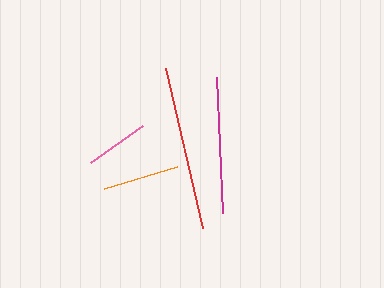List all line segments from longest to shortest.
From longest to shortest: red, magenta, orange, pink.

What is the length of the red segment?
The red segment is approximately 164 pixels long.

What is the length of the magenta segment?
The magenta segment is approximately 136 pixels long.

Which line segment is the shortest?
The pink line is the shortest at approximately 63 pixels.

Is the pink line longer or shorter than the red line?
The red line is longer than the pink line.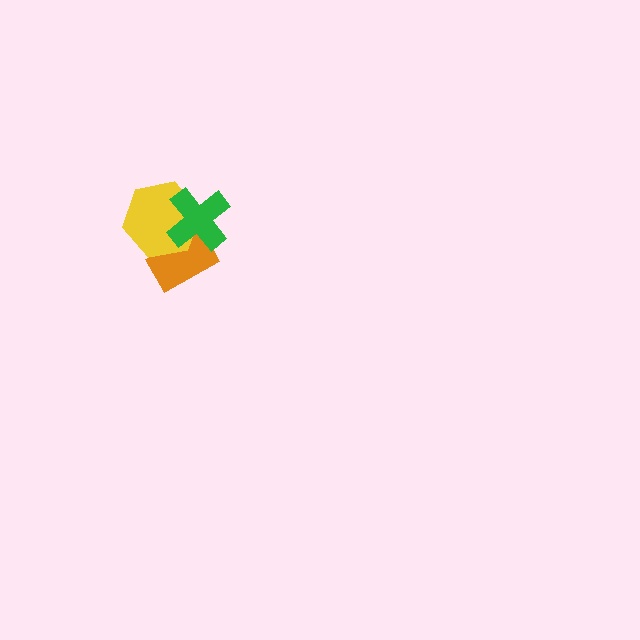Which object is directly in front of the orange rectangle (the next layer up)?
The yellow hexagon is directly in front of the orange rectangle.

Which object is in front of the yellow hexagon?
The green cross is in front of the yellow hexagon.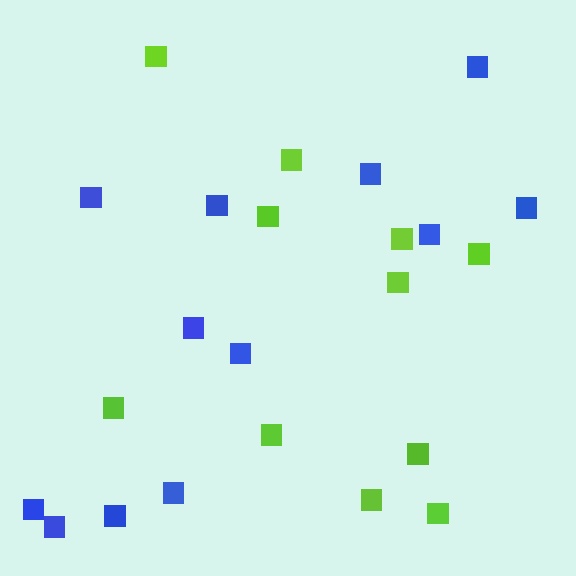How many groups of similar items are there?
There are 2 groups: one group of lime squares (11) and one group of blue squares (12).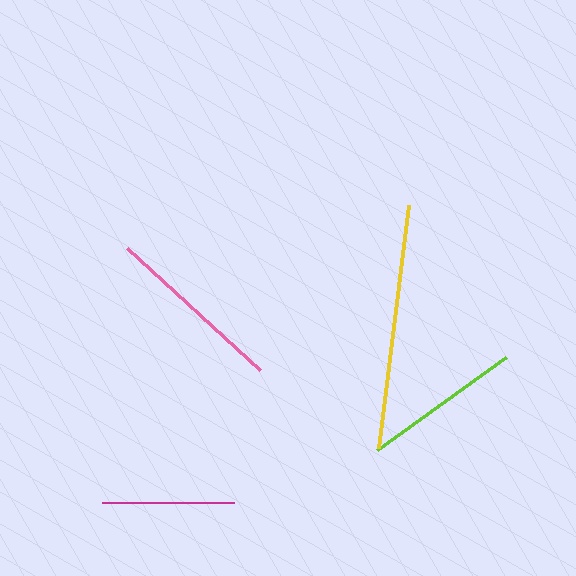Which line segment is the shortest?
The magenta line is the shortest at approximately 132 pixels.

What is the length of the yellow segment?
The yellow segment is approximately 245 pixels long.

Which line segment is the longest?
The yellow line is the longest at approximately 245 pixels.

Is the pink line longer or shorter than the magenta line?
The pink line is longer than the magenta line.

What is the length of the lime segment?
The lime segment is approximately 159 pixels long.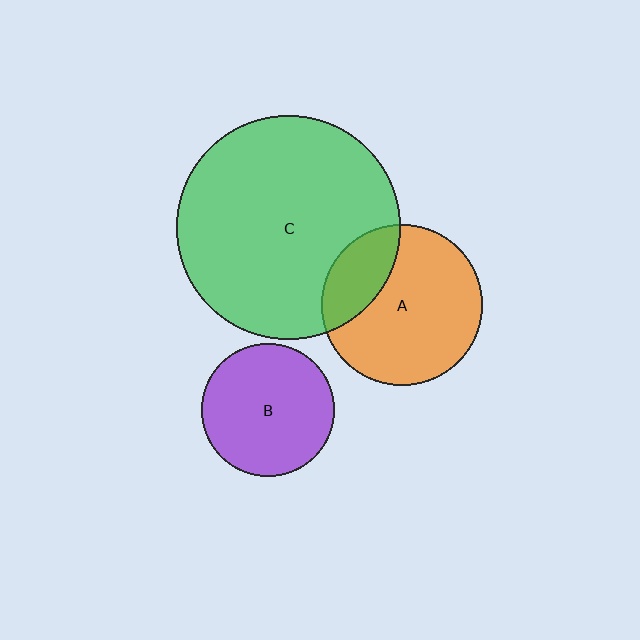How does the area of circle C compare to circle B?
Approximately 2.8 times.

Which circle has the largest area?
Circle C (green).